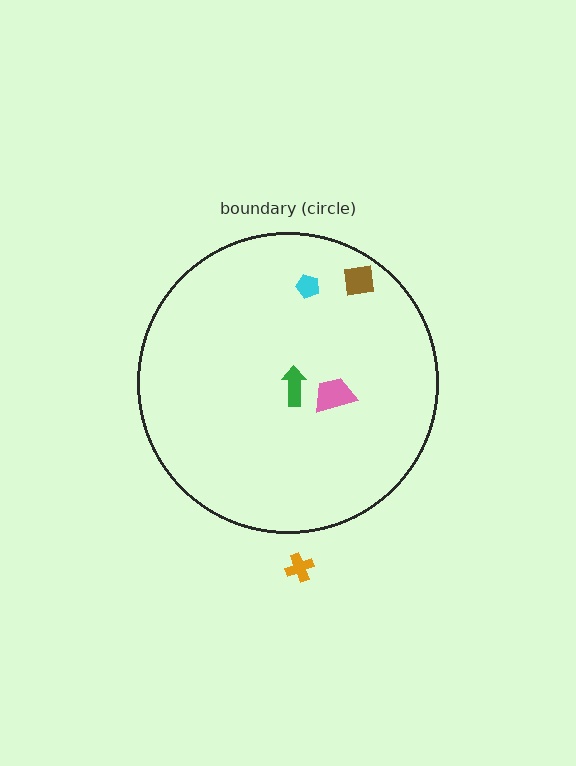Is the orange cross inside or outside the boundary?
Outside.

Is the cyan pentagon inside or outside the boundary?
Inside.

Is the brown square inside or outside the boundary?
Inside.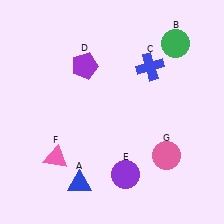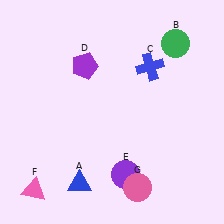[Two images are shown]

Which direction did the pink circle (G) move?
The pink circle (G) moved down.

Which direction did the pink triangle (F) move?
The pink triangle (F) moved down.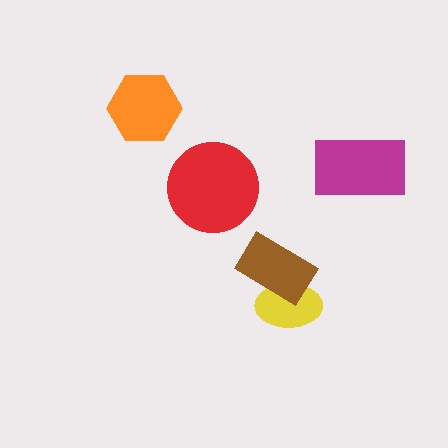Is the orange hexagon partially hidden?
No, no other shape covers it.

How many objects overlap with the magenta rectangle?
0 objects overlap with the magenta rectangle.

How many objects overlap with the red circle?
0 objects overlap with the red circle.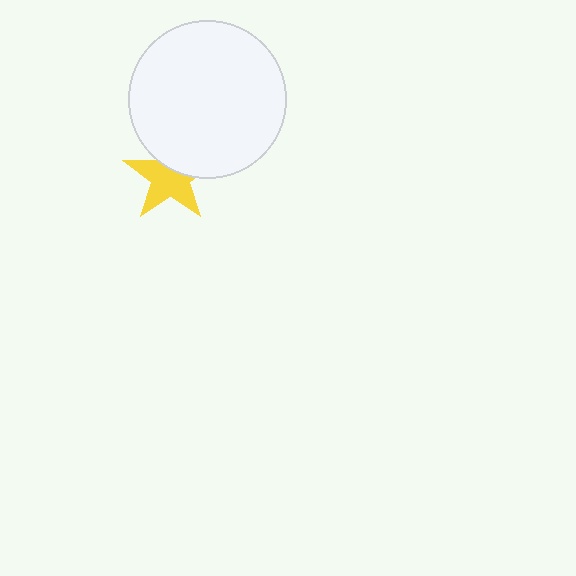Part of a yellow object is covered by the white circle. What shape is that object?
It is a star.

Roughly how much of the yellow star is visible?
About half of it is visible (roughly 64%).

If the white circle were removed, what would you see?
You would see the complete yellow star.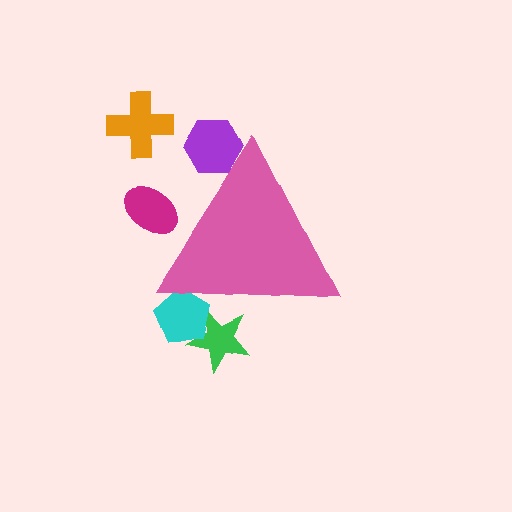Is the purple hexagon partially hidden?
Yes, the purple hexagon is partially hidden behind the pink triangle.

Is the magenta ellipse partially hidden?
Yes, the magenta ellipse is partially hidden behind the pink triangle.